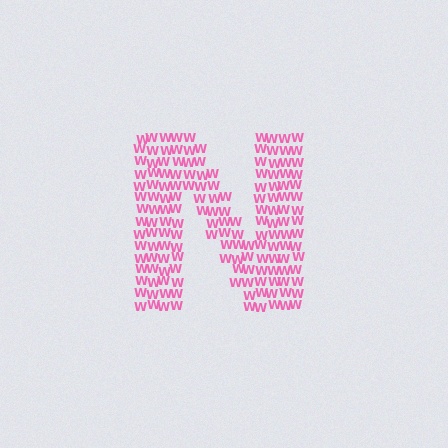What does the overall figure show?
The overall figure shows the letter N.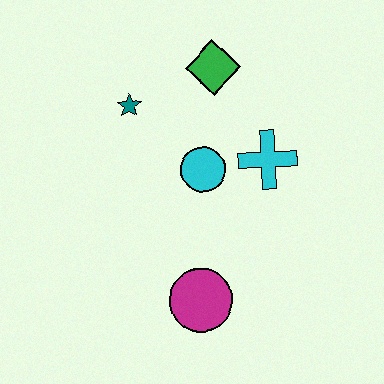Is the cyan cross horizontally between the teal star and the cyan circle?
No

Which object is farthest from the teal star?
The magenta circle is farthest from the teal star.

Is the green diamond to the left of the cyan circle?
No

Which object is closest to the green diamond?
The teal star is closest to the green diamond.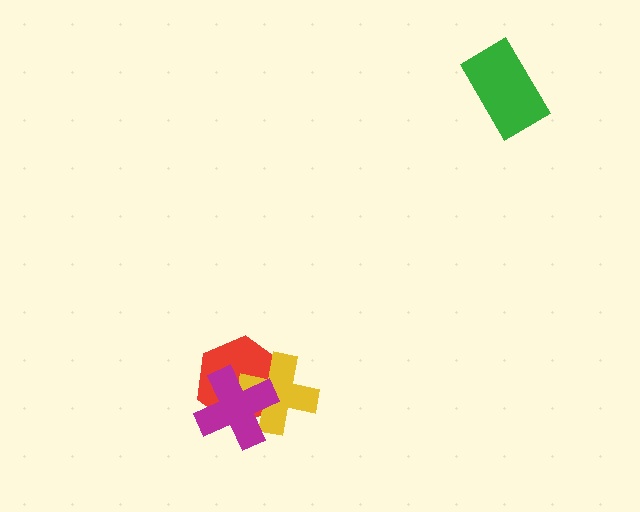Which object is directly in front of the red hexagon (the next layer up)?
The yellow cross is directly in front of the red hexagon.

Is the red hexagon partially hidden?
Yes, it is partially covered by another shape.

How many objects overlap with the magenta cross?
2 objects overlap with the magenta cross.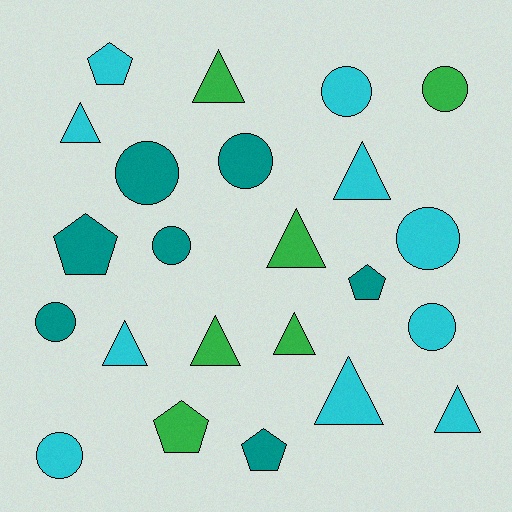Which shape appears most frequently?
Circle, with 9 objects.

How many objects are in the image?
There are 23 objects.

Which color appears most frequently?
Cyan, with 10 objects.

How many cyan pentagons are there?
There is 1 cyan pentagon.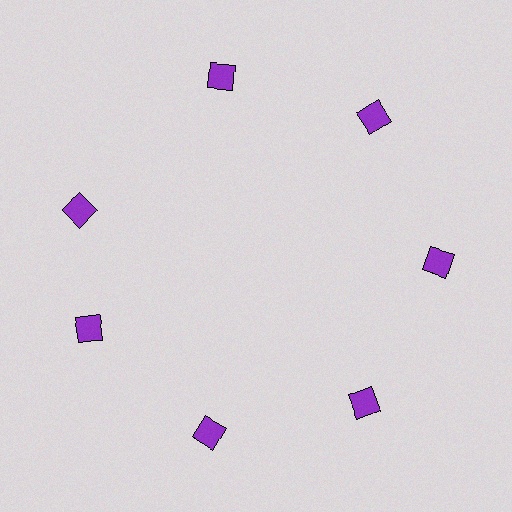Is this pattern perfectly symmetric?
No. The 7 purple diamonds are arranged in a ring, but one element near the 10 o'clock position is rotated out of alignment along the ring, breaking the 7-fold rotational symmetry.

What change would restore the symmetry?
The symmetry would be restored by rotating it back into even spacing with its neighbors so that all 7 diamonds sit at equal angles and equal distance from the center.